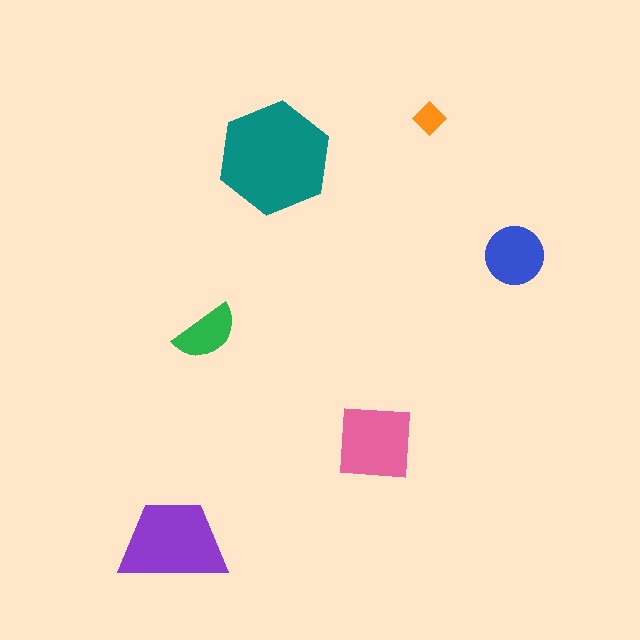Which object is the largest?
The teal hexagon.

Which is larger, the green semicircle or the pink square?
The pink square.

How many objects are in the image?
There are 6 objects in the image.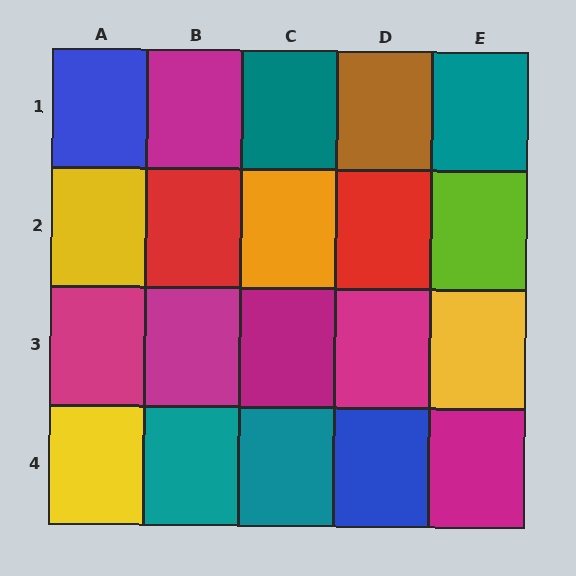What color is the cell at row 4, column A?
Yellow.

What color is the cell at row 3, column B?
Magenta.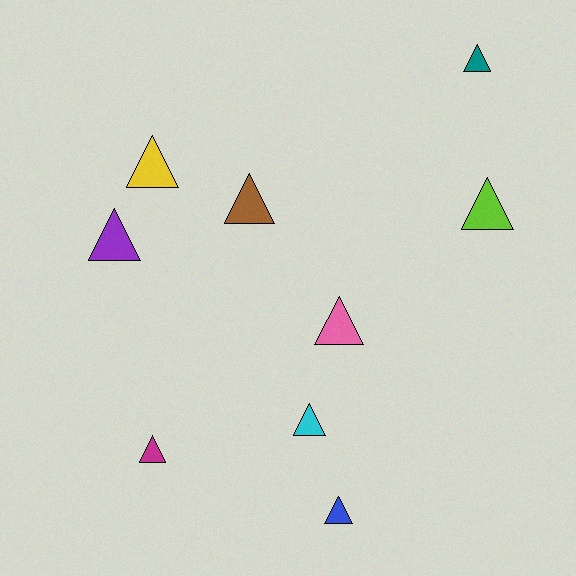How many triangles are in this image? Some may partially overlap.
There are 9 triangles.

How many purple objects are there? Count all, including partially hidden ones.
There is 1 purple object.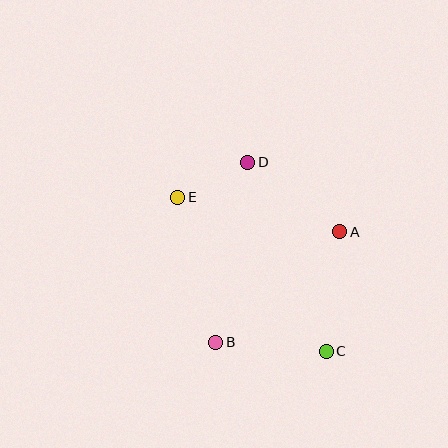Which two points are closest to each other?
Points D and E are closest to each other.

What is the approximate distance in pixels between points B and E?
The distance between B and E is approximately 150 pixels.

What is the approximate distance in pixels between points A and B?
The distance between A and B is approximately 166 pixels.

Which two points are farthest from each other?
Points C and E are farthest from each other.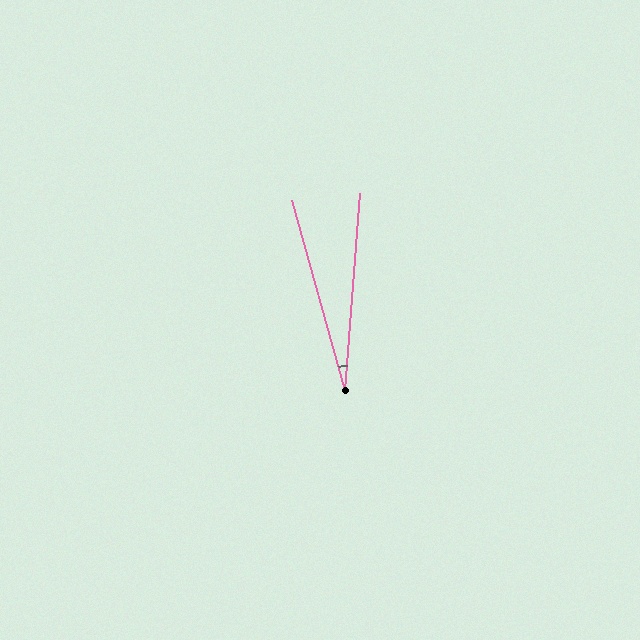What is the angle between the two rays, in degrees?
Approximately 20 degrees.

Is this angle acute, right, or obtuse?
It is acute.